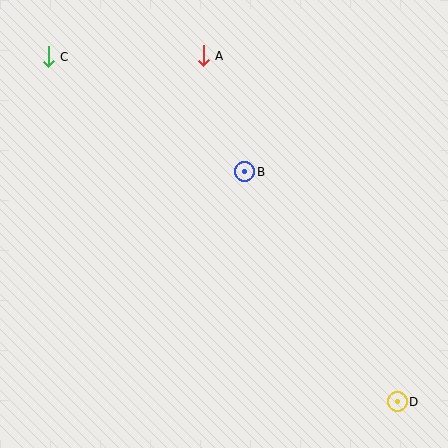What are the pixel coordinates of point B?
Point B is at (245, 172).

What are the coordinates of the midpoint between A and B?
The midpoint between A and B is at (224, 114).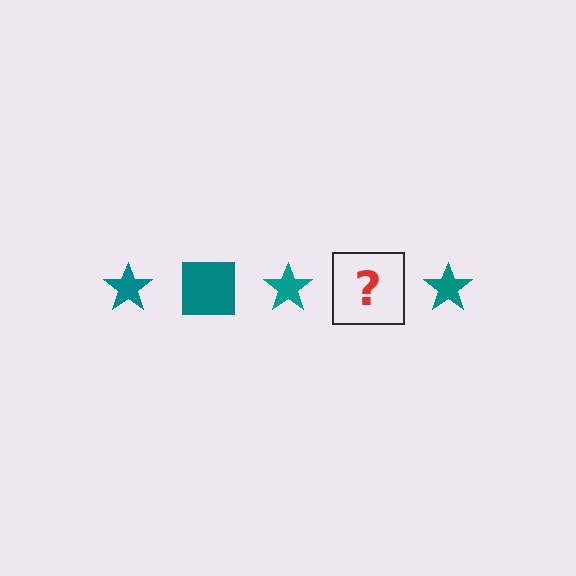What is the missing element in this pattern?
The missing element is a teal square.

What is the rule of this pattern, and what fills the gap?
The rule is that the pattern cycles through star, square shapes in teal. The gap should be filled with a teal square.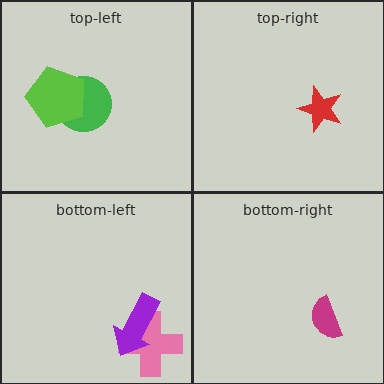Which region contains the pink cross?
The bottom-left region.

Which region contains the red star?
The top-right region.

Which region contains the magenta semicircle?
The bottom-right region.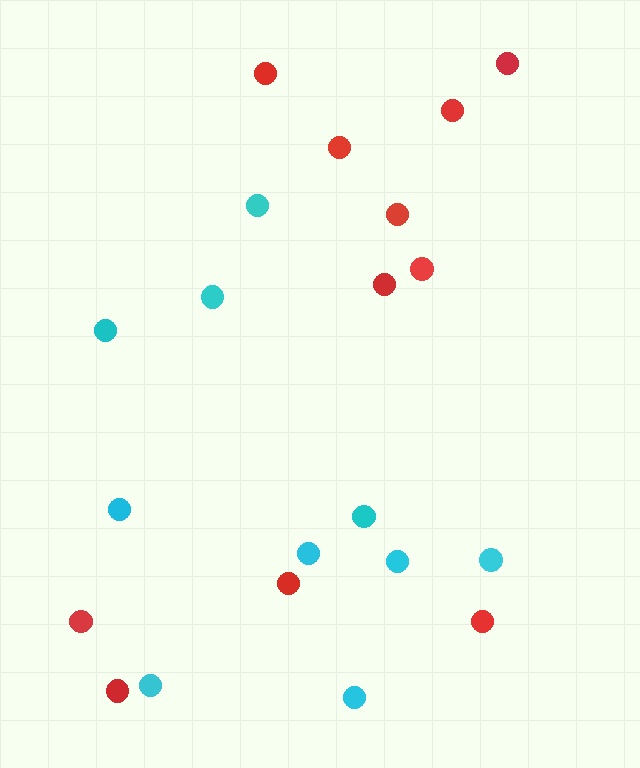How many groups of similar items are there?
There are 2 groups: one group of red circles (11) and one group of cyan circles (10).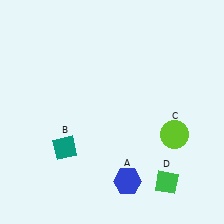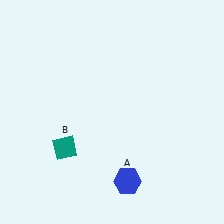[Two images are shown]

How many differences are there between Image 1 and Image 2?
There are 2 differences between the two images.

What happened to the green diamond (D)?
The green diamond (D) was removed in Image 2. It was in the bottom-right area of Image 1.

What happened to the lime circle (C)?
The lime circle (C) was removed in Image 2. It was in the bottom-right area of Image 1.